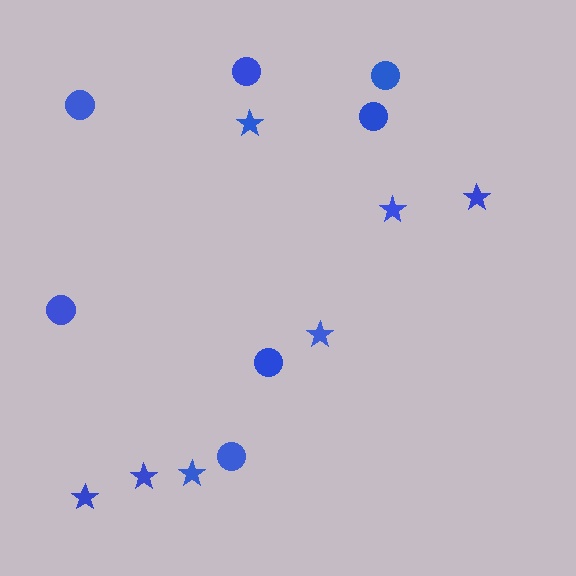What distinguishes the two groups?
There are 2 groups: one group of stars (7) and one group of circles (7).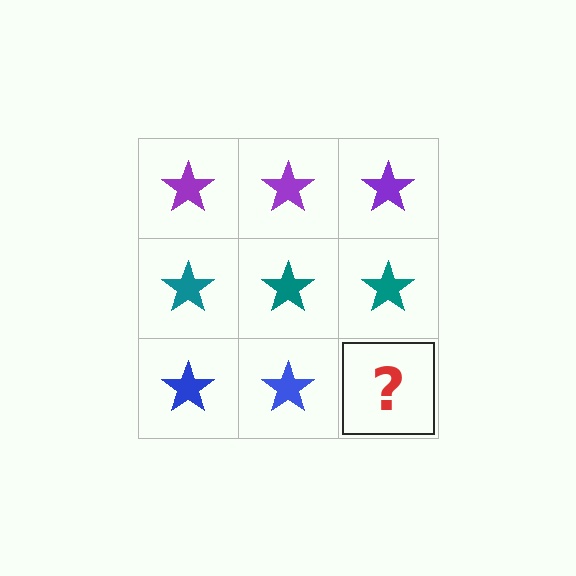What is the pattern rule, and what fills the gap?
The rule is that each row has a consistent color. The gap should be filled with a blue star.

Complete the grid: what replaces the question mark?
The question mark should be replaced with a blue star.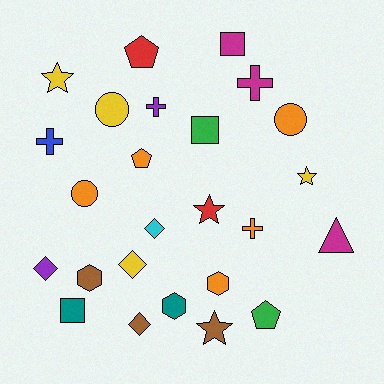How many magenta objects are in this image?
There are 3 magenta objects.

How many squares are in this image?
There are 3 squares.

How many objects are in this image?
There are 25 objects.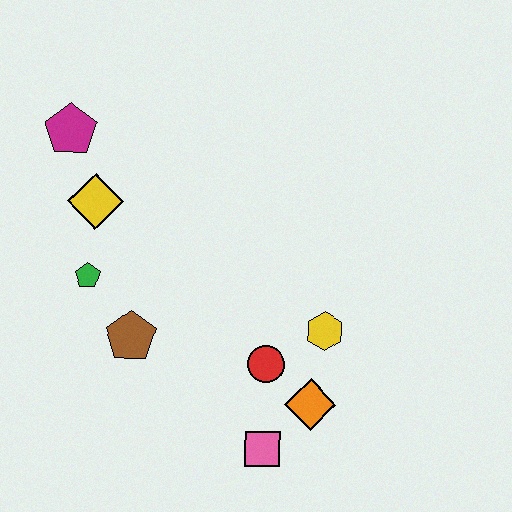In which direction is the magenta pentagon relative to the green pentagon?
The magenta pentagon is above the green pentagon.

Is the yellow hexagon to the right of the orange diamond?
Yes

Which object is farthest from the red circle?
The magenta pentagon is farthest from the red circle.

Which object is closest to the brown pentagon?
The green pentagon is closest to the brown pentagon.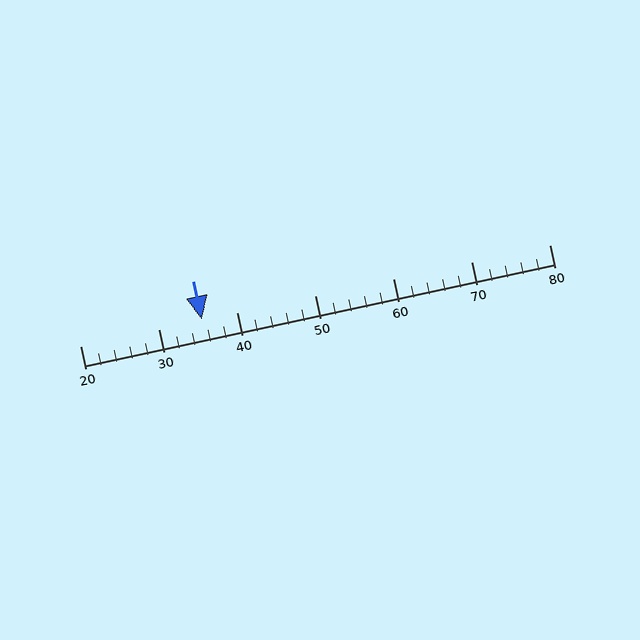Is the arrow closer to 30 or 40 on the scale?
The arrow is closer to 40.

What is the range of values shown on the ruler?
The ruler shows values from 20 to 80.